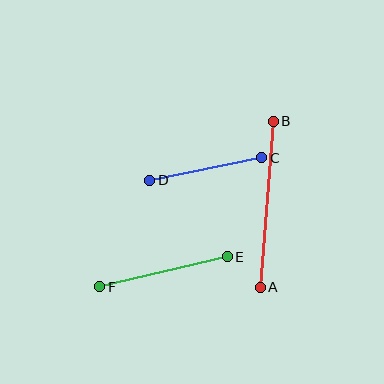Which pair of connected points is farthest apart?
Points A and B are farthest apart.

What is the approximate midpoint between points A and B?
The midpoint is at approximately (267, 204) pixels.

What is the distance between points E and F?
The distance is approximately 131 pixels.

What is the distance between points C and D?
The distance is approximately 114 pixels.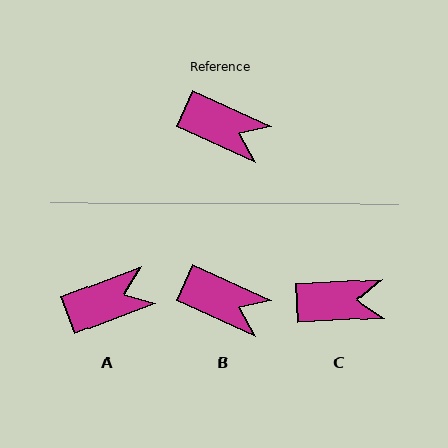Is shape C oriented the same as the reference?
No, it is off by about 28 degrees.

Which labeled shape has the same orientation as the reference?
B.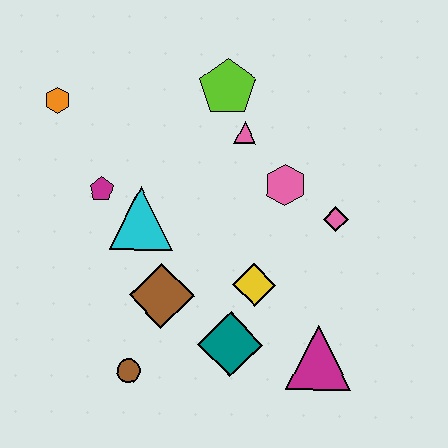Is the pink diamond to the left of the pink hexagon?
No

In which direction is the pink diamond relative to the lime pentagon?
The pink diamond is below the lime pentagon.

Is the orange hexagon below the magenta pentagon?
No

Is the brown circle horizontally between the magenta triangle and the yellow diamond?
No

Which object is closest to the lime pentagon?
The pink triangle is closest to the lime pentagon.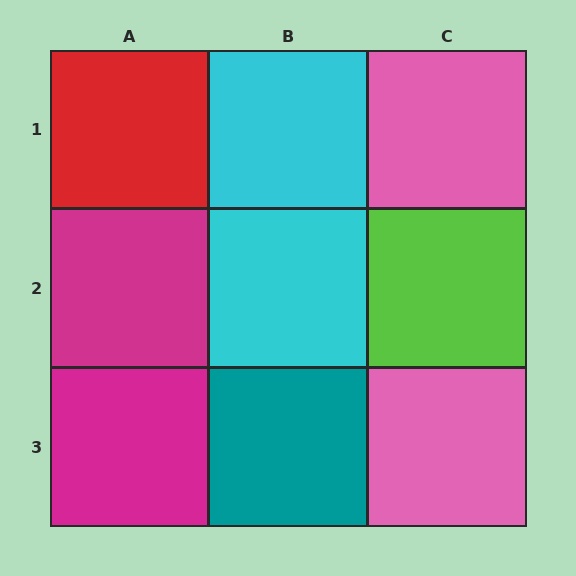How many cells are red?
1 cell is red.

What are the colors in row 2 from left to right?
Magenta, cyan, lime.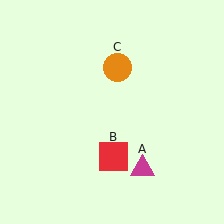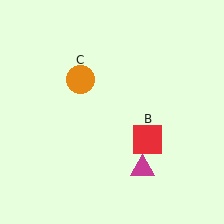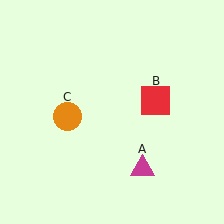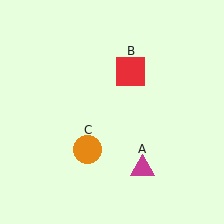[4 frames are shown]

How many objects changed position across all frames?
2 objects changed position: red square (object B), orange circle (object C).